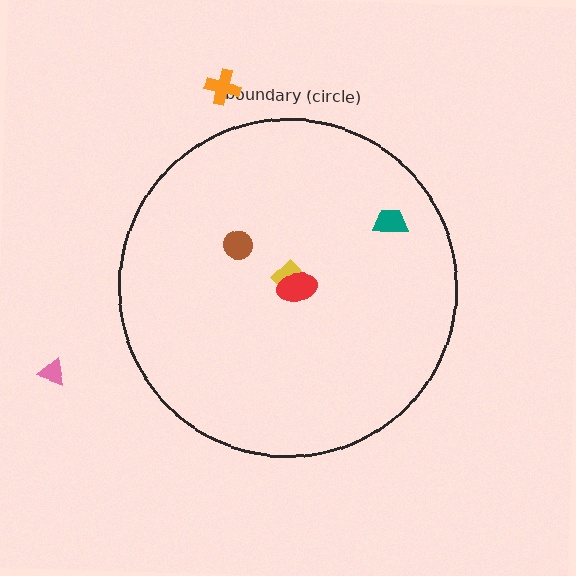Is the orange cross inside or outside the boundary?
Outside.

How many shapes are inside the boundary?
4 inside, 2 outside.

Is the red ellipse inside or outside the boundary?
Inside.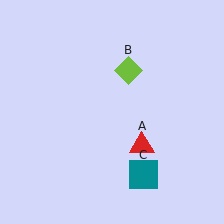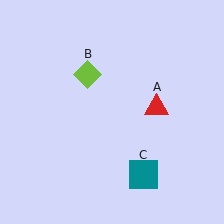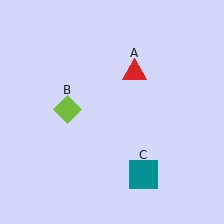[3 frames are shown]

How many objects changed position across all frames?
2 objects changed position: red triangle (object A), lime diamond (object B).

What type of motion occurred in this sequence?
The red triangle (object A), lime diamond (object B) rotated counterclockwise around the center of the scene.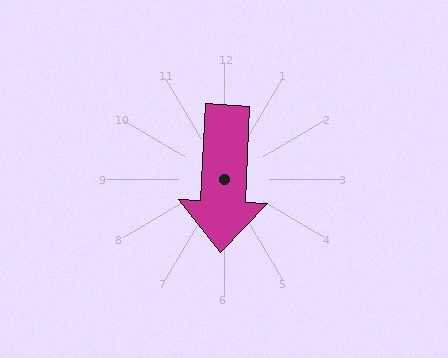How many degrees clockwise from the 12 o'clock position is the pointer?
Approximately 183 degrees.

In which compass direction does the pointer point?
South.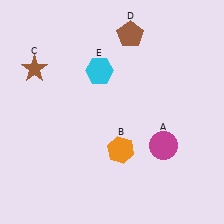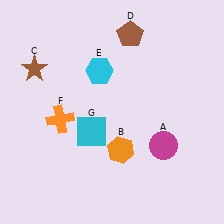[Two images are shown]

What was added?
An orange cross (F), a cyan square (G) were added in Image 2.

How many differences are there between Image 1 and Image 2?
There are 2 differences between the two images.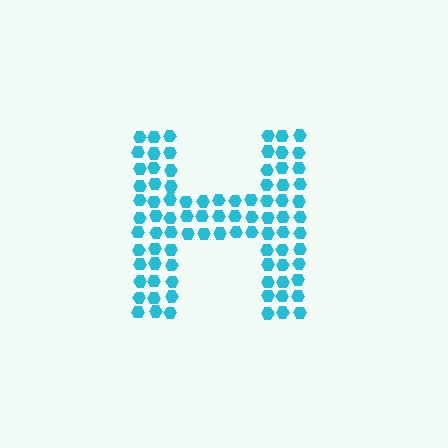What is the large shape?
The large shape is the letter H.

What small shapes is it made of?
It is made of small hexagons.